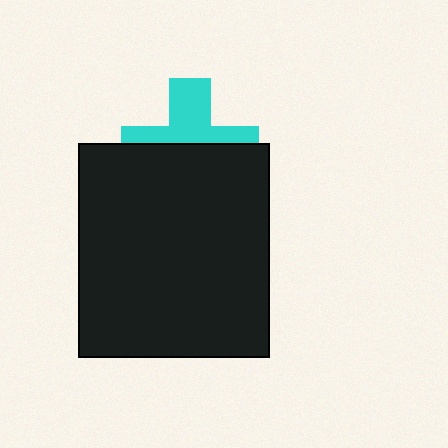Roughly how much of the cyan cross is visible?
About half of it is visible (roughly 46%).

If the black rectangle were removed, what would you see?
You would see the complete cyan cross.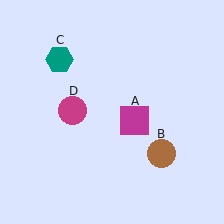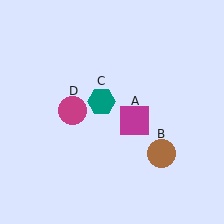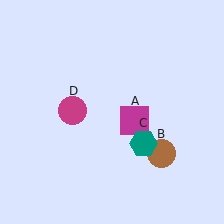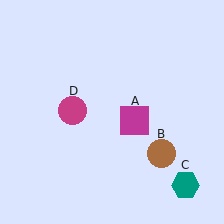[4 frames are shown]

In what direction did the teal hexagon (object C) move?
The teal hexagon (object C) moved down and to the right.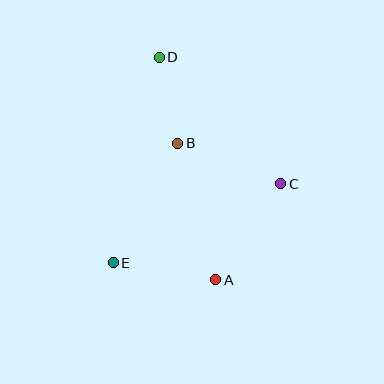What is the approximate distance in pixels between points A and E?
The distance between A and E is approximately 104 pixels.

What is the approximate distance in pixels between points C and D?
The distance between C and D is approximately 176 pixels.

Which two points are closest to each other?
Points B and D are closest to each other.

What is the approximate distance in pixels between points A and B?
The distance between A and B is approximately 142 pixels.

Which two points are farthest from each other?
Points A and D are farthest from each other.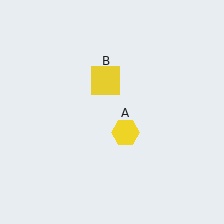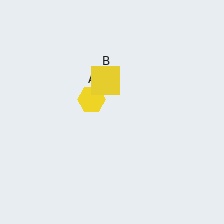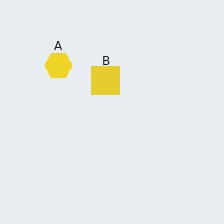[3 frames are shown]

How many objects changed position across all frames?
1 object changed position: yellow hexagon (object A).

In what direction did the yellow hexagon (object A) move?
The yellow hexagon (object A) moved up and to the left.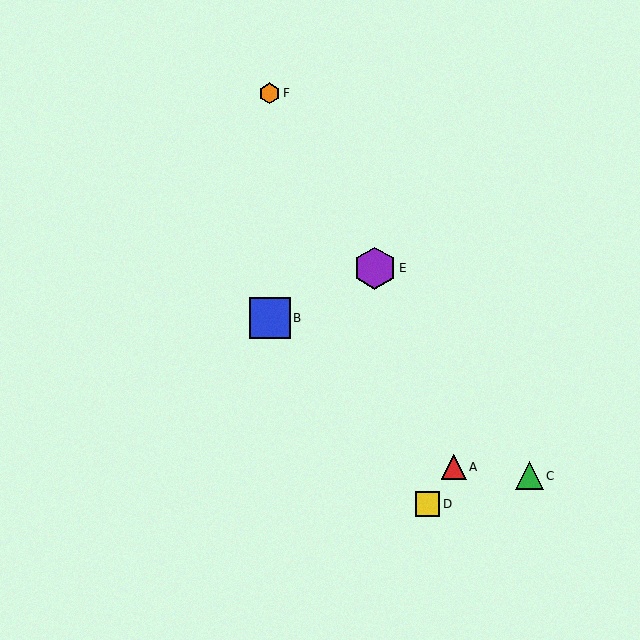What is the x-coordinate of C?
Object C is at x≈530.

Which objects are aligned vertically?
Objects B, F are aligned vertically.